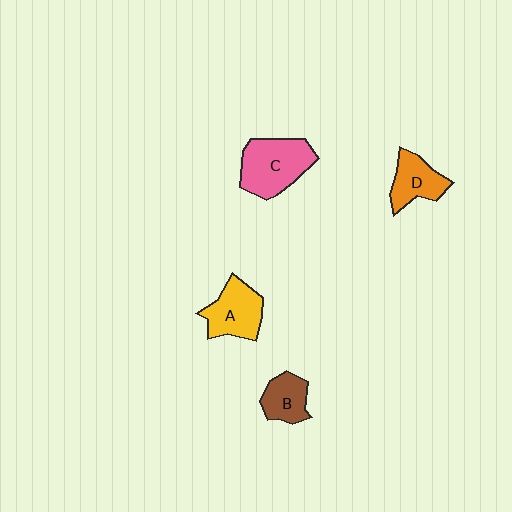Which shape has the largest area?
Shape C (pink).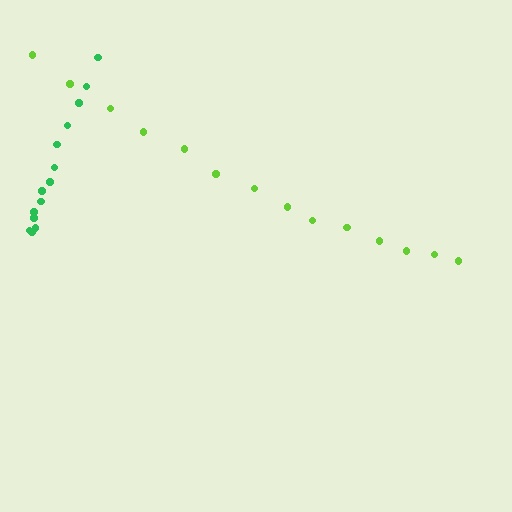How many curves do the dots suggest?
There are 2 distinct paths.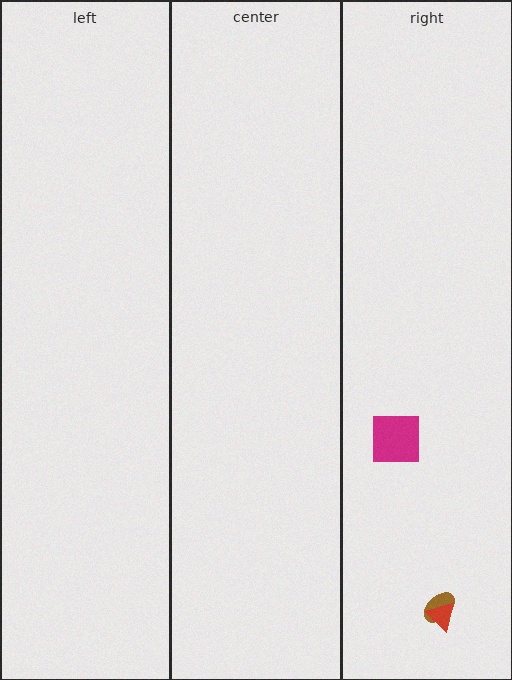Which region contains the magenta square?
The right region.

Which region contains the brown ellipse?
The right region.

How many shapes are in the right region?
3.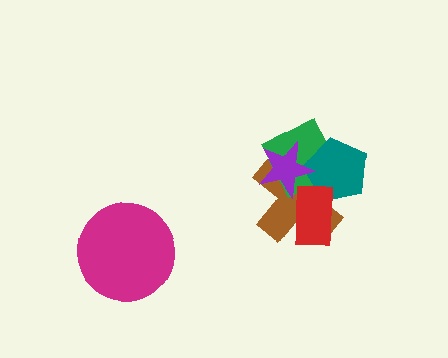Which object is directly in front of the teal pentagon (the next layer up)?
The purple star is directly in front of the teal pentagon.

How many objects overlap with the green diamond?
4 objects overlap with the green diamond.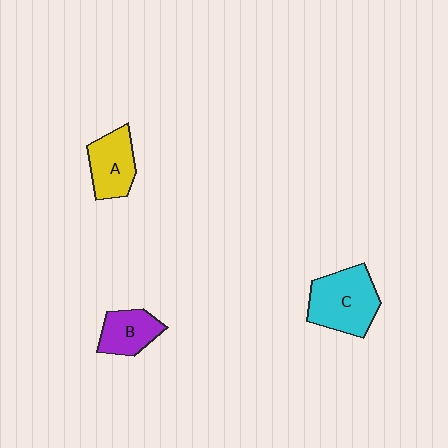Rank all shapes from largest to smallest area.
From largest to smallest: C (cyan), A (yellow), B (purple).